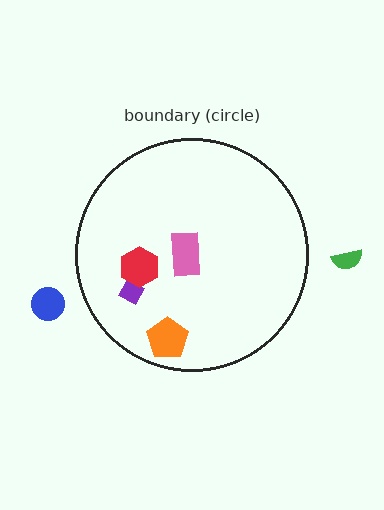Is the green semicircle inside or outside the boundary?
Outside.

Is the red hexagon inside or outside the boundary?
Inside.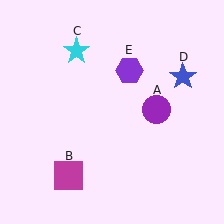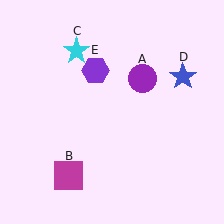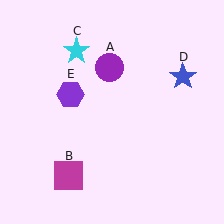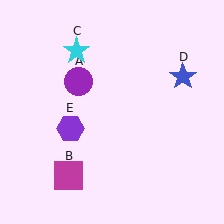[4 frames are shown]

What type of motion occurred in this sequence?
The purple circle (object A), purple hexagon (object E) rotated counterclockwise around the center of the scene.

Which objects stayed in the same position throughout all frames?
Magenta square (object B) and cyan star (object C) and blue star (object D) remained stationary.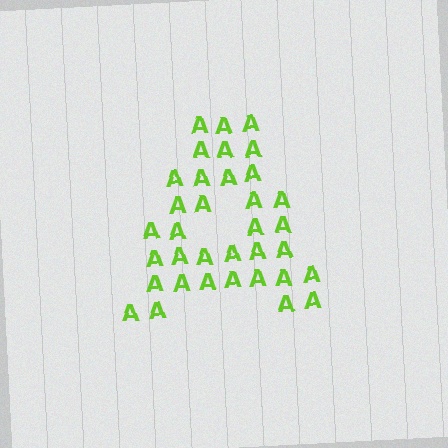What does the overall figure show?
The overall figure shows the letter A.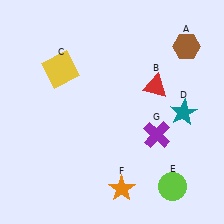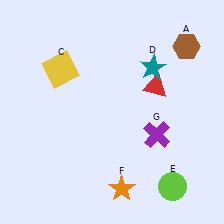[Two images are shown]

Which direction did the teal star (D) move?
The teal star (D) moved up.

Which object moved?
The teal star (D) moved up.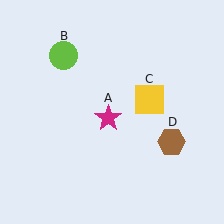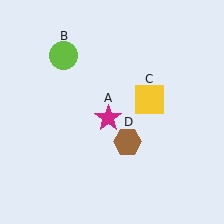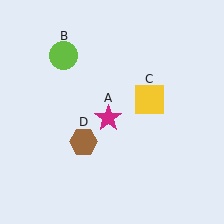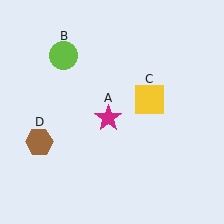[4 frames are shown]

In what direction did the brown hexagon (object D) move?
The brown hexagon (object D) moved left.